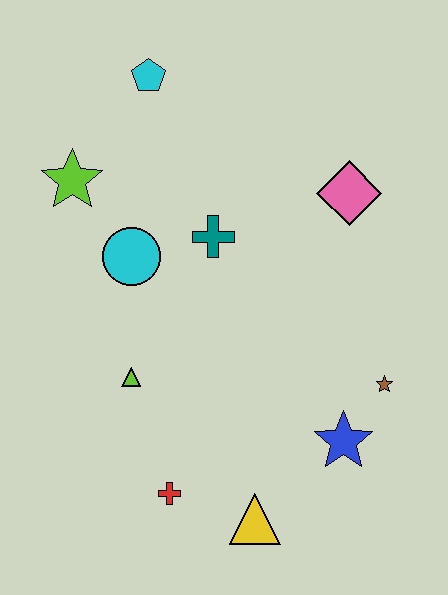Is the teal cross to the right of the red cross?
Yes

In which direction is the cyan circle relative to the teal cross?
The cyan circle is to the left of the teal cross.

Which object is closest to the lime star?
The cyan circle is closest to the lime star.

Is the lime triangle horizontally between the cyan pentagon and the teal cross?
No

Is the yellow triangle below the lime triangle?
Yes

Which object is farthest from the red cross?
The cyan pentagon is farthest from the red cross.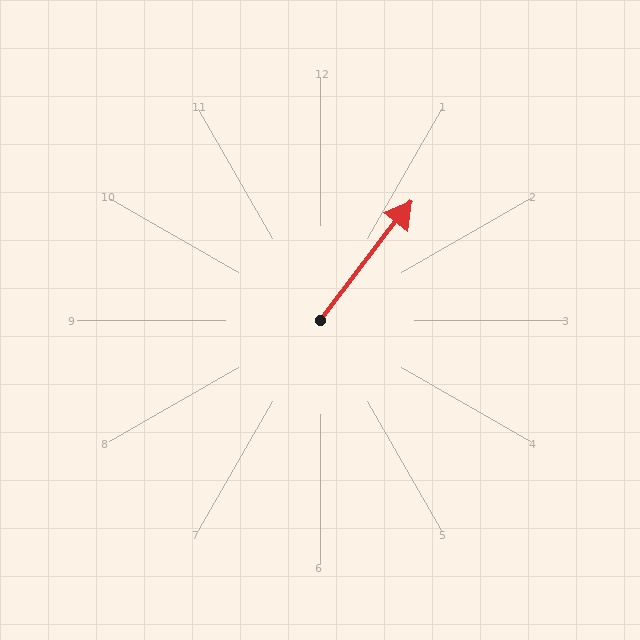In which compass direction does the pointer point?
Northeast.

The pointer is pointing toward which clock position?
Roughly 1 o'clock.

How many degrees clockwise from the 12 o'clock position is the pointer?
Approximately 37 degrees.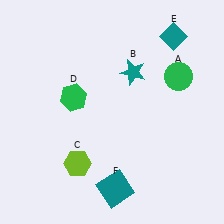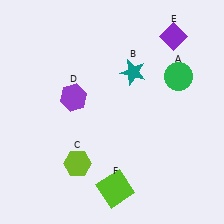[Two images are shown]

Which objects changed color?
D changed from green to purple. E changed from teal to purple. F changed from teal to lime.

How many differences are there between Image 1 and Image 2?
There are 3 differences between the two images.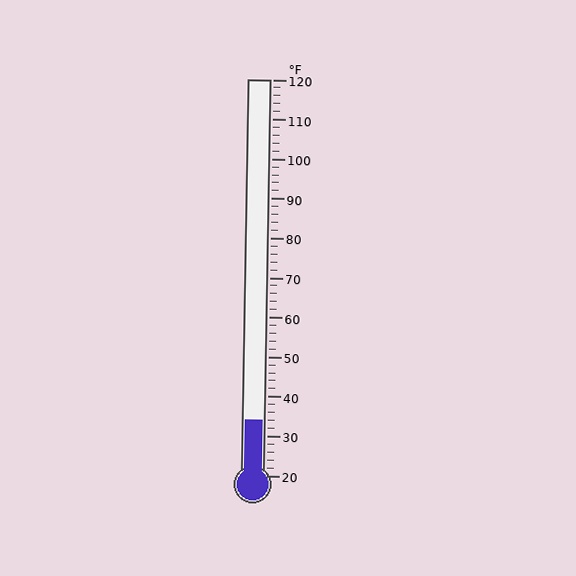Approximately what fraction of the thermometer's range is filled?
The thermometer is filled to approximately 15% of its range.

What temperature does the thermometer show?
The thermometer shows approximately 34°F.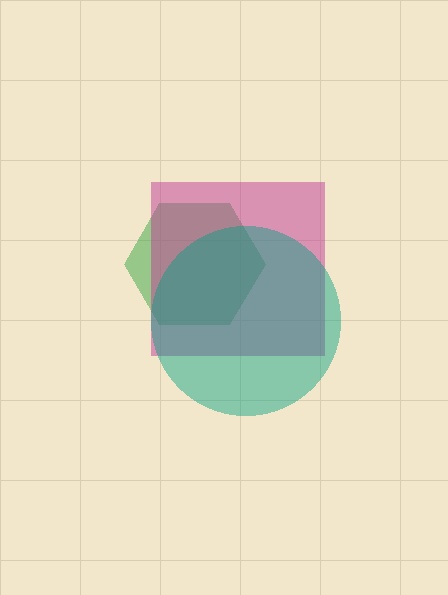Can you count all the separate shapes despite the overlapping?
Yes, there are 3 separate shapes.